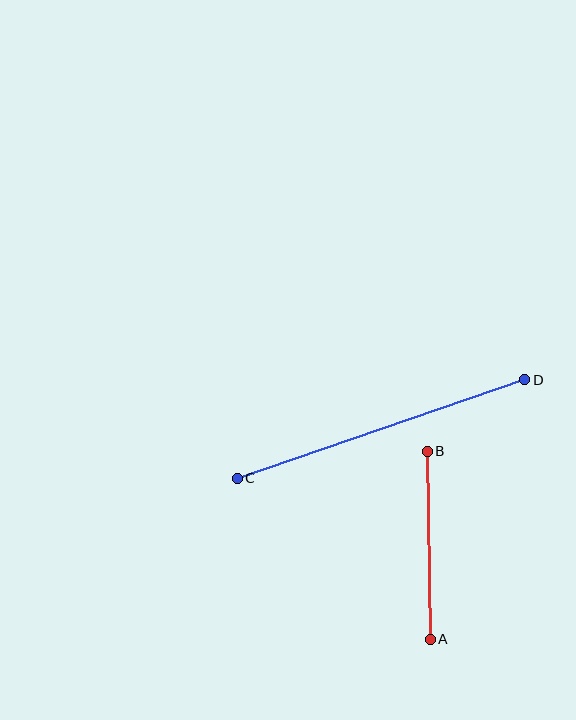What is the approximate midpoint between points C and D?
The midpoint is at approximately (381, 429) pixels.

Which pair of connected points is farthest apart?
Points C and D are farthest apart.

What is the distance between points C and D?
The distance is approximately 304 pixels.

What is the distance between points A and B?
The distance is approximately 188 pixels.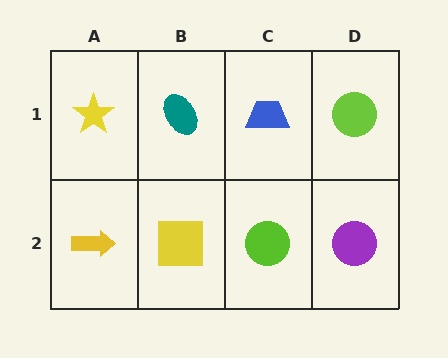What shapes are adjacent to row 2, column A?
A yellow star (row 1, column A), a yellow square (row 2, column B).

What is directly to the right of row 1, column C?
A lime circle.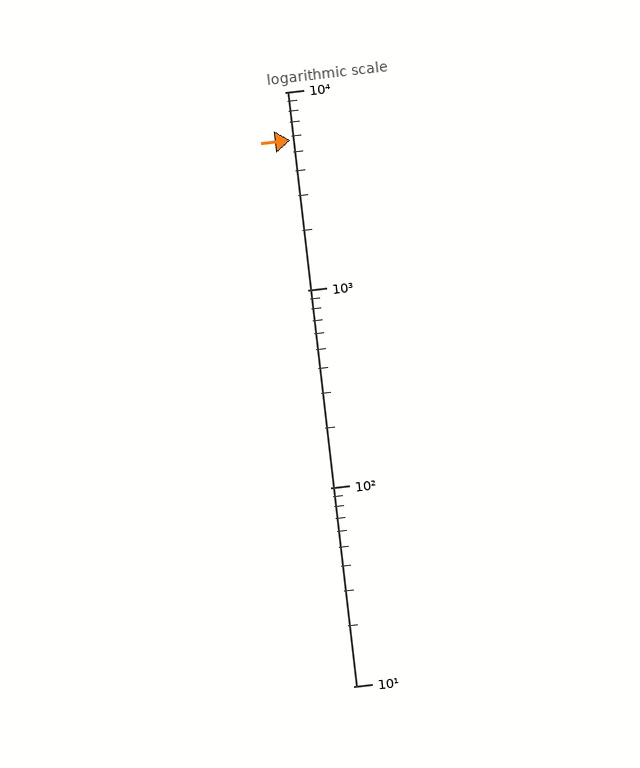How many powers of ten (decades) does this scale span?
The scale spans 3 decades, from 10 to 10000.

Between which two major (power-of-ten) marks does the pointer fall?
The pointer is between 1000 and 10000.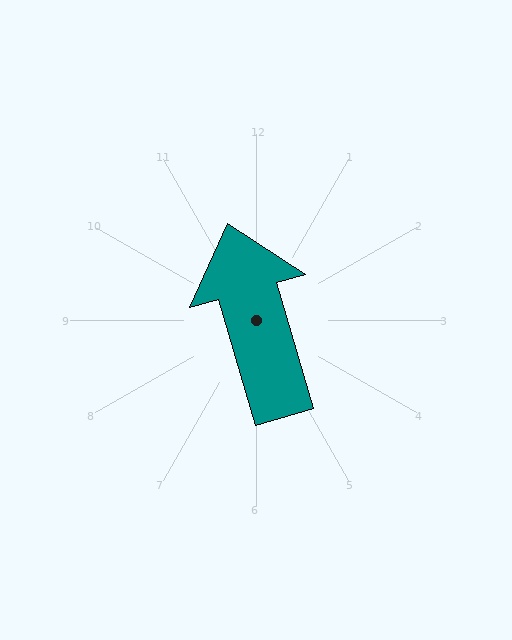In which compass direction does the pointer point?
North.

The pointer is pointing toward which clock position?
Roughly 11 o'clock.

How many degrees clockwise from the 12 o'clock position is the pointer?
Approximately 344 degrees.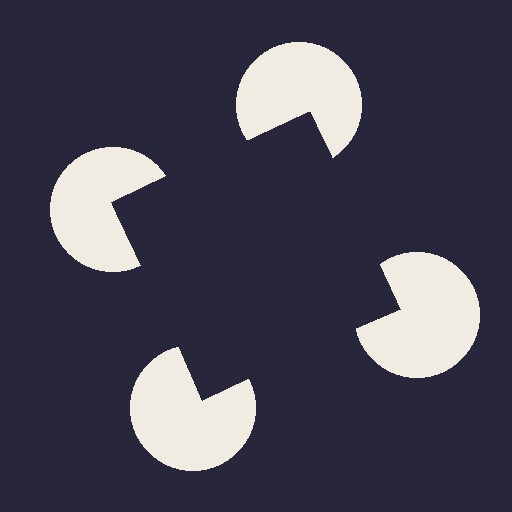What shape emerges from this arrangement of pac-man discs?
An illusory square — its edges are inferred from the aligned wedge cuts in the pac-man discs, not physically drawn.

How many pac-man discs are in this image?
There are 4 — one at each vertex of the illusory square.